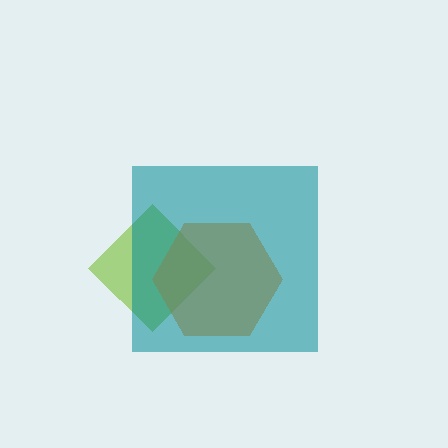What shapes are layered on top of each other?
The layered shapes are: a lime diamond, an orange hexagon, a teal square.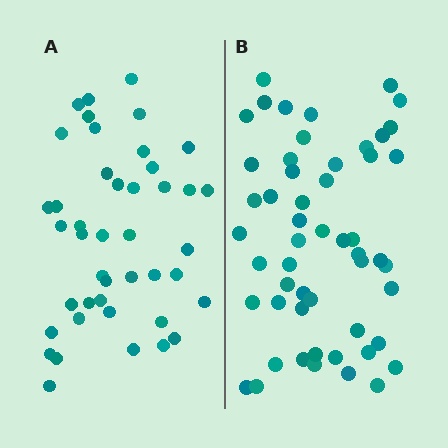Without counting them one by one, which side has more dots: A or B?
Region B (the right region) has more dots.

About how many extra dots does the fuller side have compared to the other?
Region B has roughly 10 or so more dots than region A.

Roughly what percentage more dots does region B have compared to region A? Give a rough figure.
About 25% more.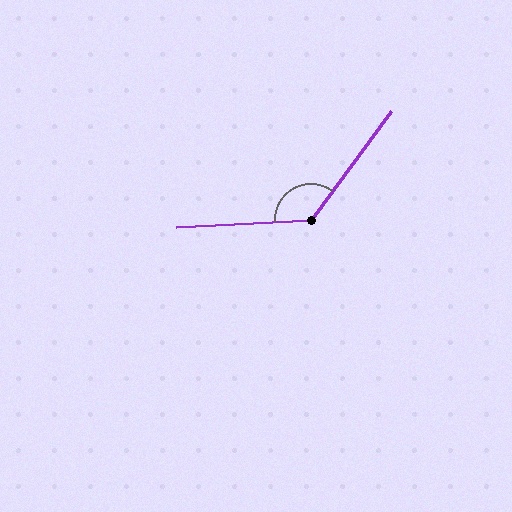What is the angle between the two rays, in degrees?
Approximately 129 degrees.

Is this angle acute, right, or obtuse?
It is obtuse.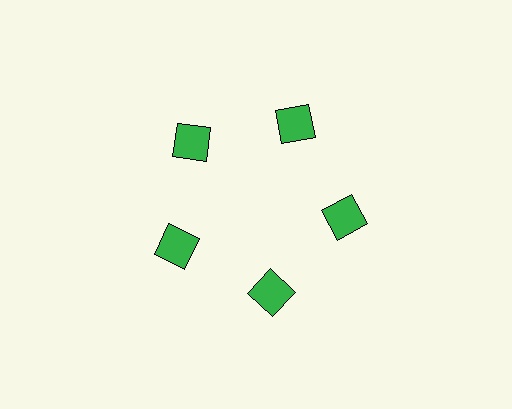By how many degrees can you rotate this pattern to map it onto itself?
The pattern maps onto itself every 72 degrees of rotation.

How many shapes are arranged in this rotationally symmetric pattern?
There are 5 shapes, arranged in 5 groups of 1.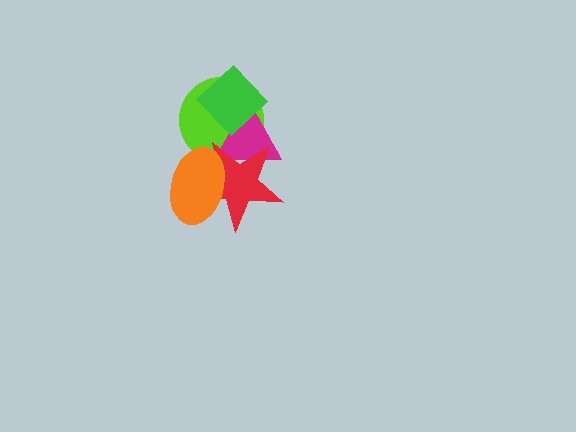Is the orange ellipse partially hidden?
No, no other shape covers it.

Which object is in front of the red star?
The orange ellipse is in front of the red star.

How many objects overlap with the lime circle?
4 objects overlap with the lime circle.